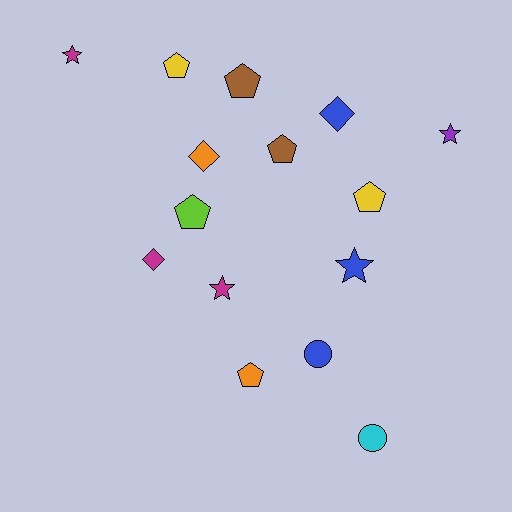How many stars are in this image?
There are 4 stars.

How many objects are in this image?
There are 15 objects.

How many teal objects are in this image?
There are no teal objects.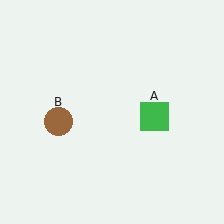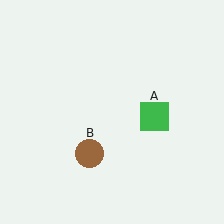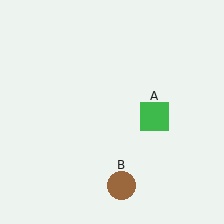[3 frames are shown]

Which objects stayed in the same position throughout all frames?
Green square (object A) remained stationary.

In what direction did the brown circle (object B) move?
The brown circle (object B) moved down and to the right.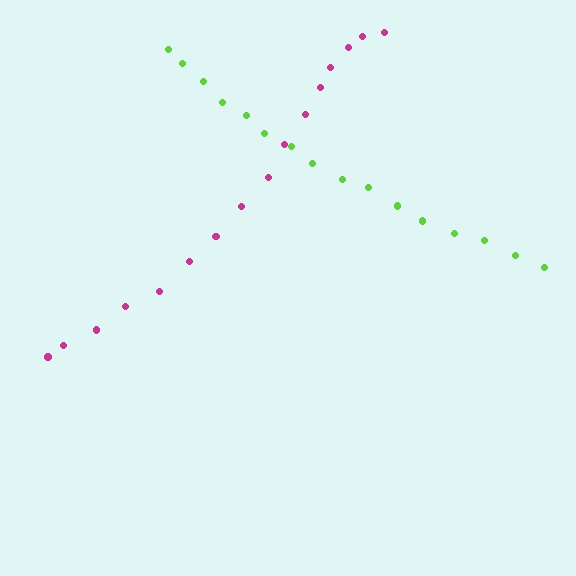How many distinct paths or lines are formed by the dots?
There are 2 distinct paths.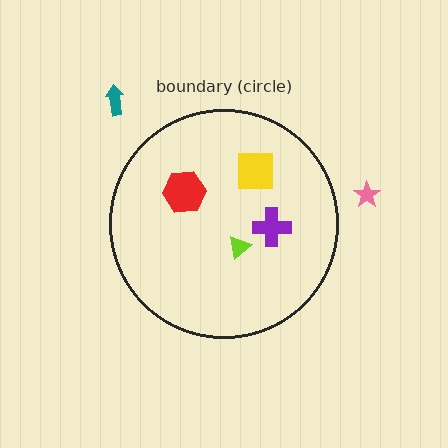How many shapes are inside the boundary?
4 inside, 2 outside.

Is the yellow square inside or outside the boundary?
Inside.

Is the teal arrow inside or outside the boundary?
Outside.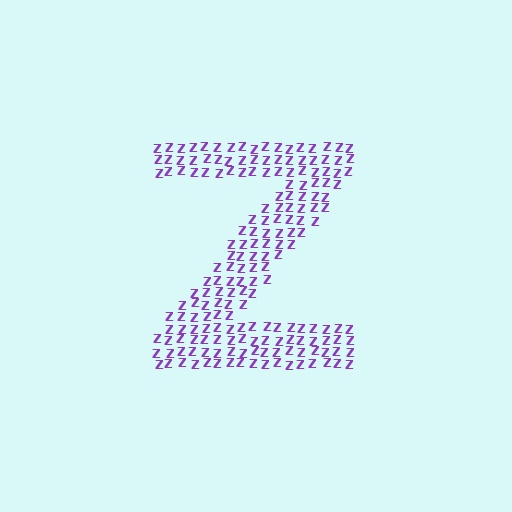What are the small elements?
The small elements are letter Z's.